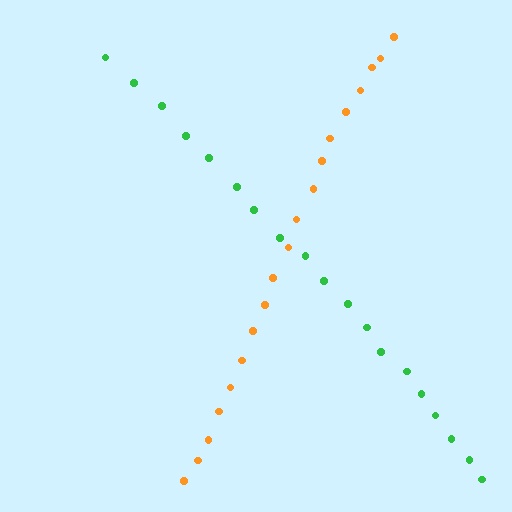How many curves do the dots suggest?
There are 2 distinct paths.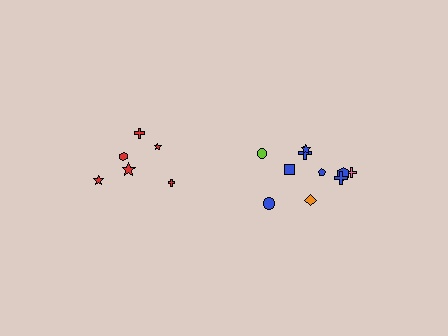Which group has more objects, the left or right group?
The right group.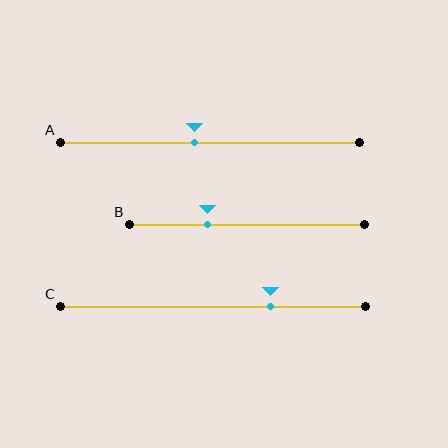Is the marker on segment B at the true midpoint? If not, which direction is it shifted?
No, the marker on segment B is shifted to the left by about 16% of the segment length.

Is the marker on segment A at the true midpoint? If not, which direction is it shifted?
No, the marker on segment A is shifted to the left by about 5% of the segment length.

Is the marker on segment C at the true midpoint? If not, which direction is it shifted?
No, the marker on segment C is shifted to the right by about 19% of the segment length.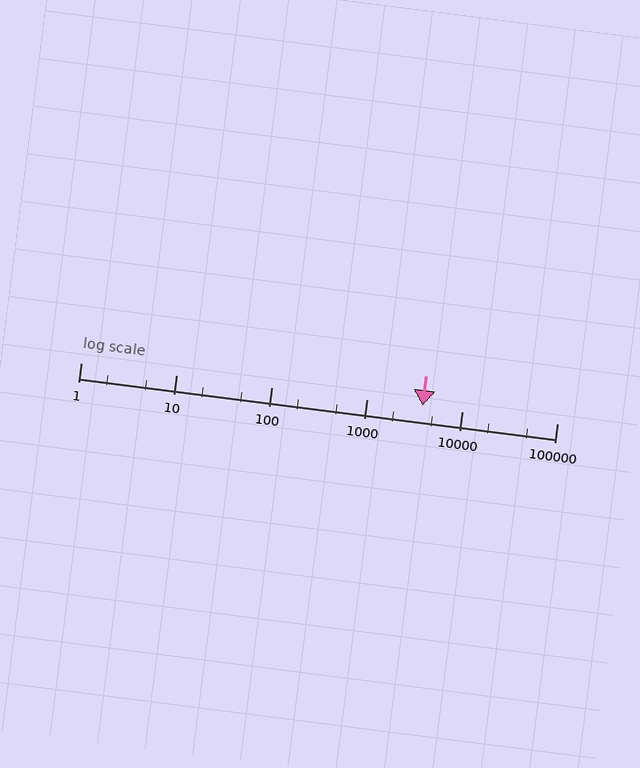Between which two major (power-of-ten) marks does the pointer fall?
The pointer is between 1000 and 10000.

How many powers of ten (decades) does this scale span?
The scale spans 5 decades, from 1 to 100000.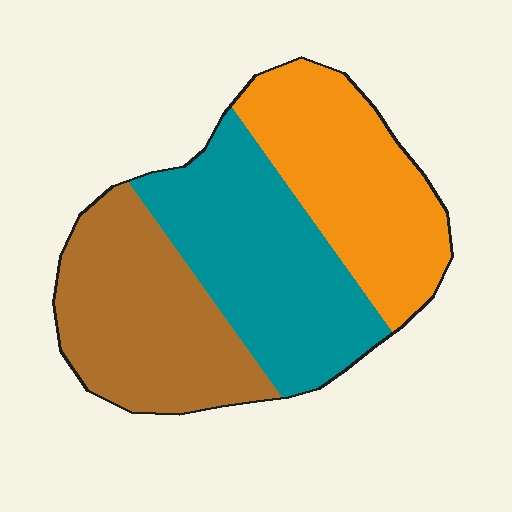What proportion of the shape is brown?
Brown covers 33% of the shape.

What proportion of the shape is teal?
Teal covers roughly 35% of the shape.